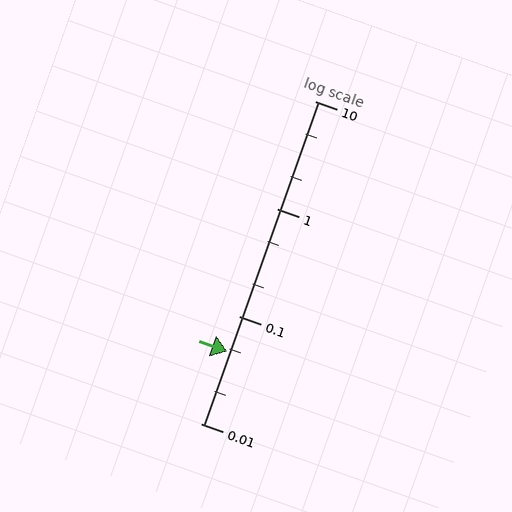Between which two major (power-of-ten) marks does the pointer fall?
The pointer is between 0.01 and 0.1.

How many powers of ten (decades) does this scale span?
The scale spans 3 decades, from 0.01 to 10.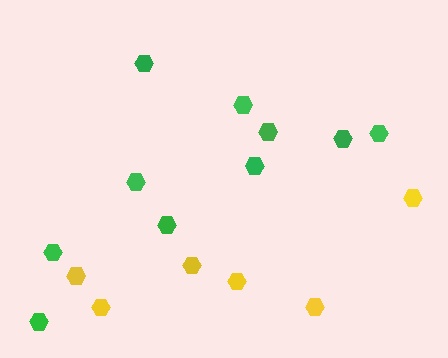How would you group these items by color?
There are 2 groups: one group of yellow hexagons (6) and one group of green hexagons (10).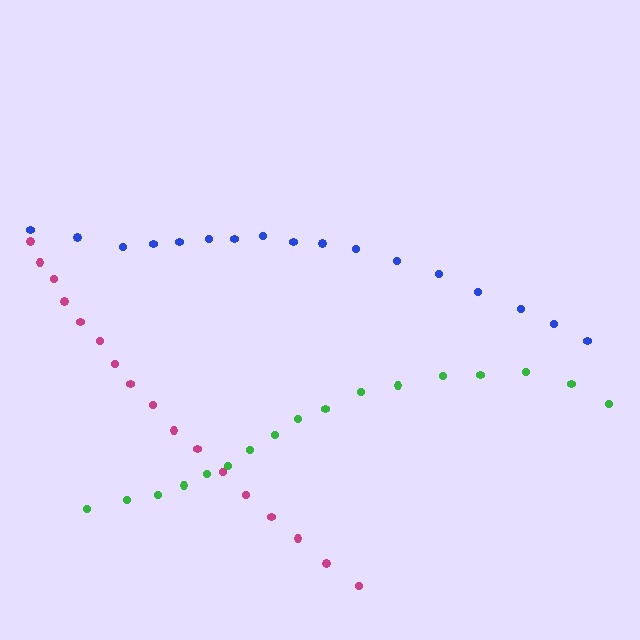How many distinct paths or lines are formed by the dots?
There are 3 distinct paths.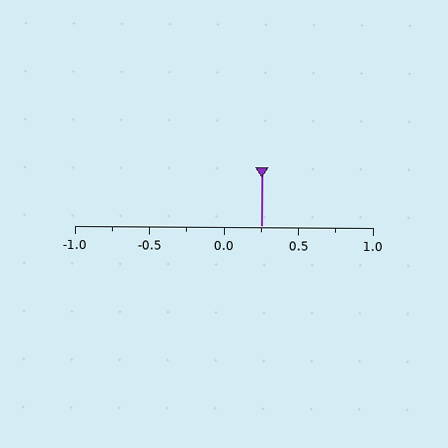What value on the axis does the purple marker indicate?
The marker indicates approximately 0.25.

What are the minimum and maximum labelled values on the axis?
The axis runs from -1.0 to 1.0.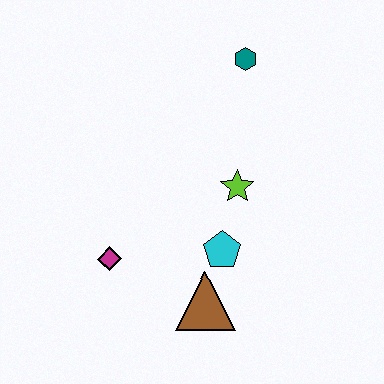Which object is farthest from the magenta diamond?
The teal hexagon is farthest from the magenta diamond.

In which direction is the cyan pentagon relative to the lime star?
The cyan pentagon is below the lime star.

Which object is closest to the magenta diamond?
The brown triangle is closest to the magenta diamond.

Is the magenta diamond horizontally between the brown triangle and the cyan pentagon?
No